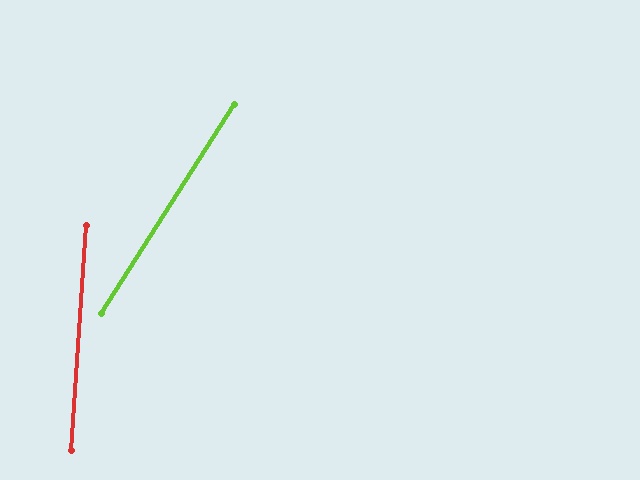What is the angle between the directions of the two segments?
Approximately 28 degrees.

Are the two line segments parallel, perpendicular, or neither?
Neither parallel nor perpendicular — they differ by about 28°.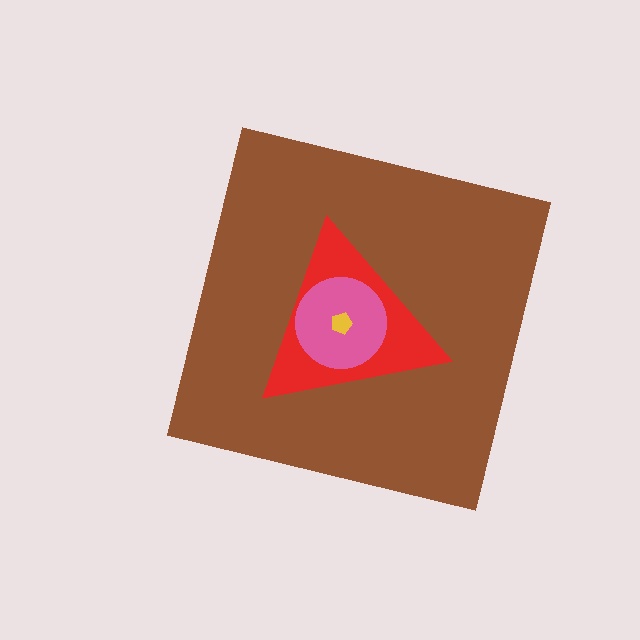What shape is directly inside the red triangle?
The pink circle.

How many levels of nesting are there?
4.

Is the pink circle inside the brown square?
Yes.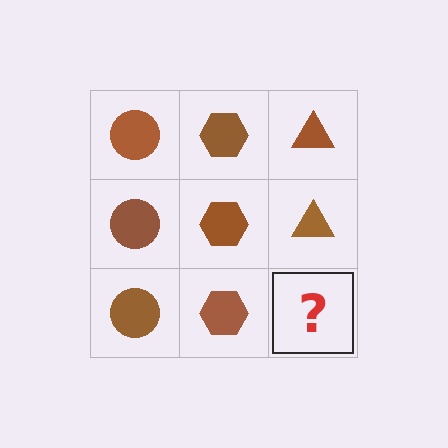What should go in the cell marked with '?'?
The missing cell should contain a brown triangle.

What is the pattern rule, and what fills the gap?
The rule is that each column has a consistent shape. The gap should be filled with a brown triangle.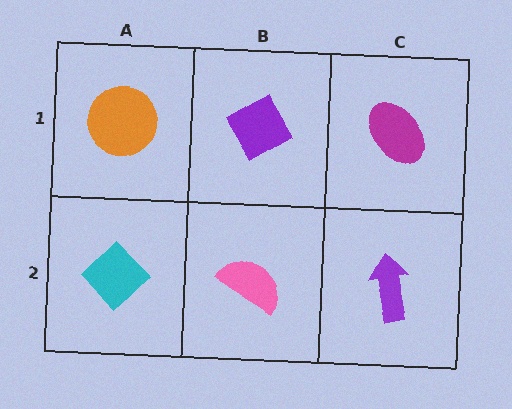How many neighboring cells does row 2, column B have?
3.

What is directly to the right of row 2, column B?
A purple arrow.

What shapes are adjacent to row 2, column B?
A purple diamond (row 1, column B), a cyan diamond (row 2, column A), a purple arrow (row 2, column C).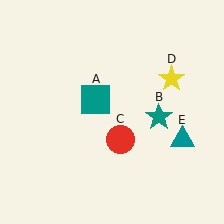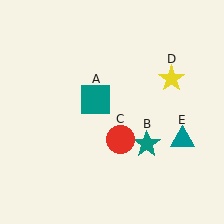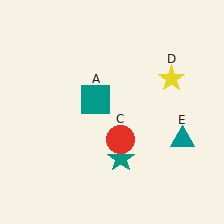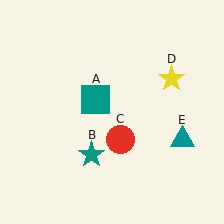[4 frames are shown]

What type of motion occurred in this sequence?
The teal star (object B) rotated clockwise around the center of the scene.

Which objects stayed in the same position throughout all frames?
Teal square (object A) and red circle (object C) and yellow star (object D) and teal triangle (object E) remained stationary.